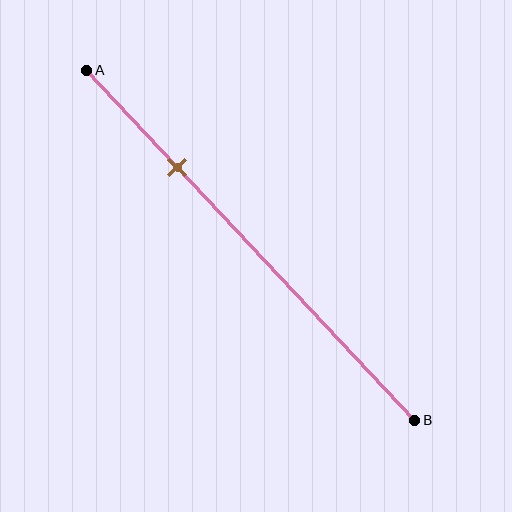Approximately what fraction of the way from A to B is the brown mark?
The brown mark is approximately 30% of the way from A to B.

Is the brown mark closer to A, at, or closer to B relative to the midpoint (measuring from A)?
The brown mark is closer to point A than the midpoint of segment AB.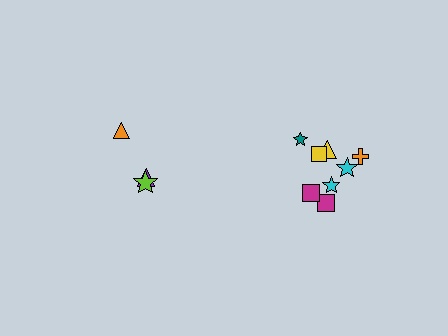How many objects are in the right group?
There are 8 objects.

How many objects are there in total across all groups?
There are 11 objects.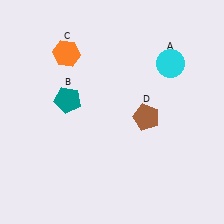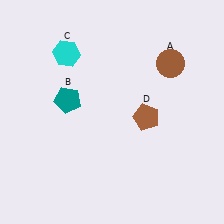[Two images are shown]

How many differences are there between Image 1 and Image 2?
There are 2 differences between the two images.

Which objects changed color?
A changed from cyan to brown. C changed from orange to cyan.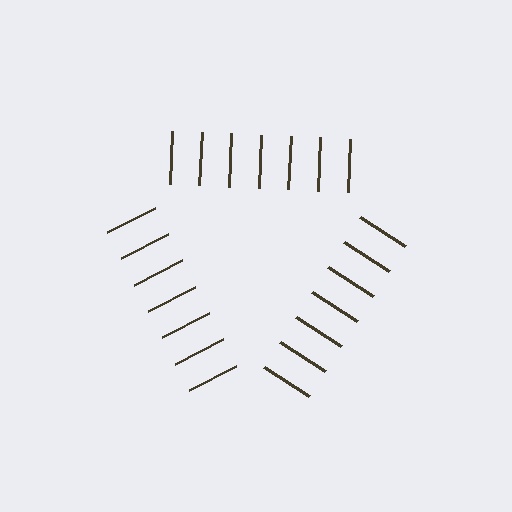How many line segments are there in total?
21 — 7 along each of the 3 edges.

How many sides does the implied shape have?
3 sides — the line-ends trace a triangle.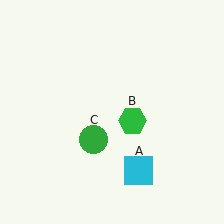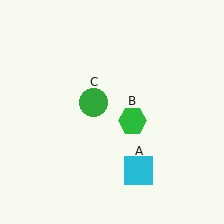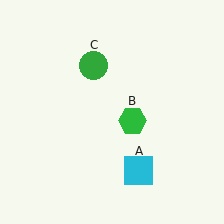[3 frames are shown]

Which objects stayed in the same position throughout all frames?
Cyan square (object A) and green hexagon (object B) remained stationary.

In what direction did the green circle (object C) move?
The green circle (object C) moved up.